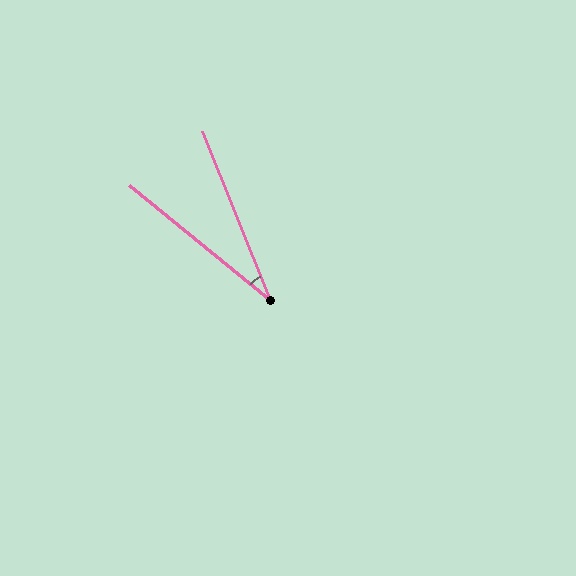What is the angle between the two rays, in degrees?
Approximately 29 degrees.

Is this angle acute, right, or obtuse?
It is acute.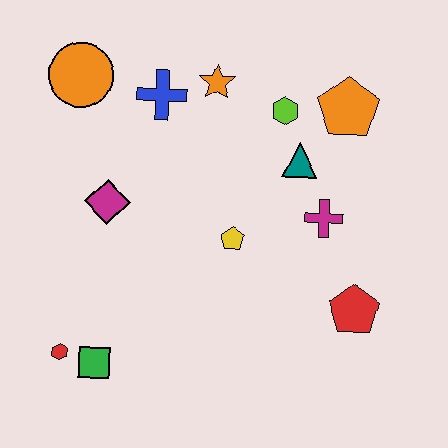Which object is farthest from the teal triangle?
The red hexagon is farthest from the teal triangle.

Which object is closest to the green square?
The red hexagon is closest to the green square.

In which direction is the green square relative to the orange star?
The green square is below the orange star.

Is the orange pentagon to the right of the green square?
Yes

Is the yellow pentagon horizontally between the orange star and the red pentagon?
Yes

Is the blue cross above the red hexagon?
Yes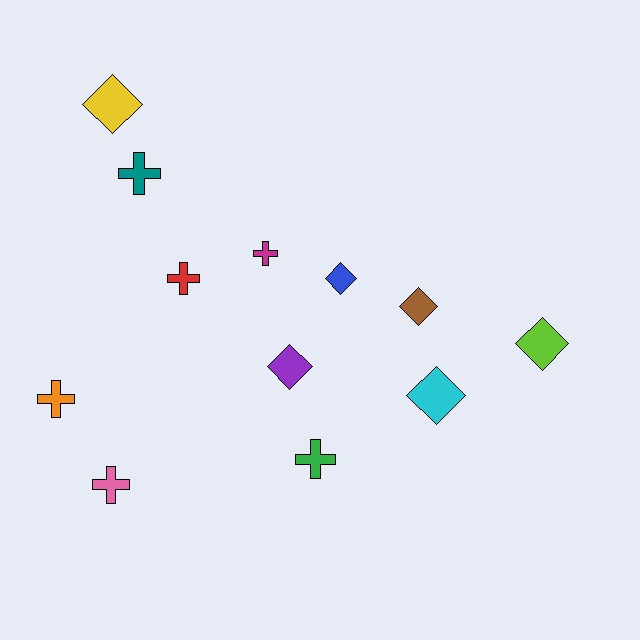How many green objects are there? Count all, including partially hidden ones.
There is 1 green object.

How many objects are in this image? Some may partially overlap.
There are 12 objects.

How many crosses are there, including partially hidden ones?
There are 6 crosses.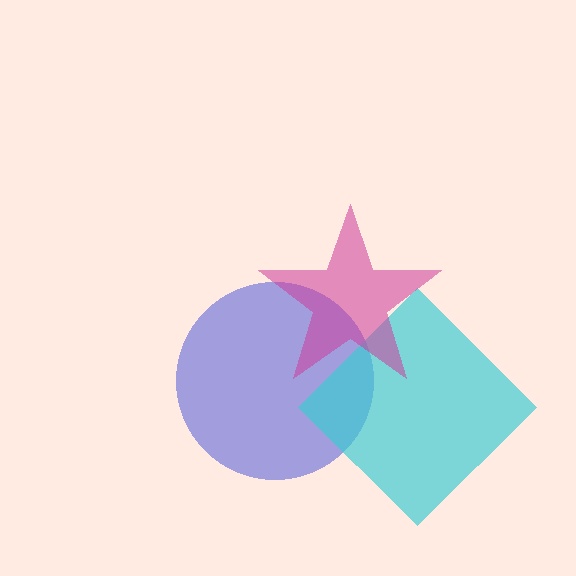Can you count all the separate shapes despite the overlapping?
Yes, there are 3 separate shapes.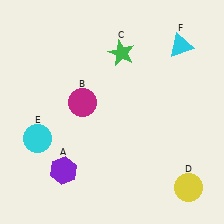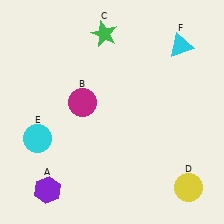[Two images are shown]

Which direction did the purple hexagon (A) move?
The purple hexagon (A) moved down.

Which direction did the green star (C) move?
The green star (C) moved up.